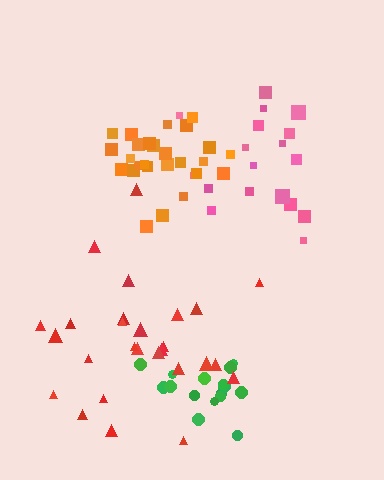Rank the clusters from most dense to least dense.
green, orange, pink, red.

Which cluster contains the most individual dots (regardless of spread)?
Red (27).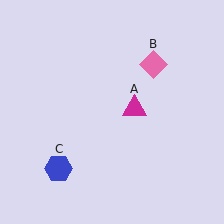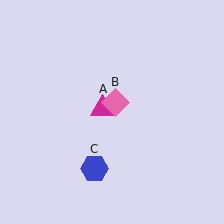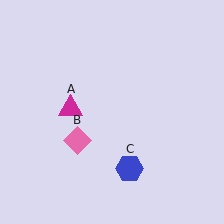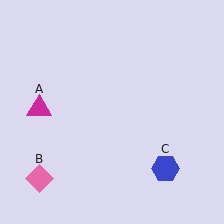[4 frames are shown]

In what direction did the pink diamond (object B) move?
The pink diamond (object B) moved down and to the left.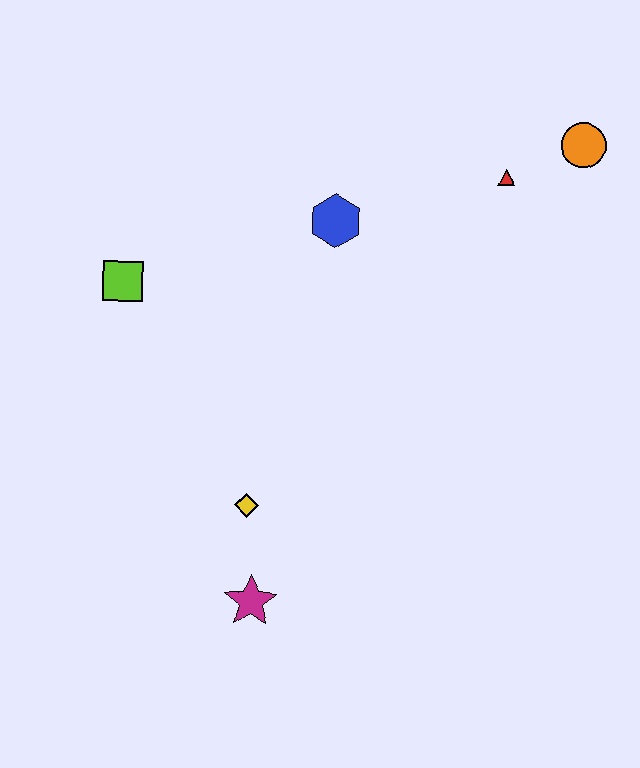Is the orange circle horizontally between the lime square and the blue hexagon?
No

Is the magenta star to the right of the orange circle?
No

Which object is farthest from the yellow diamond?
The orange circle is farthest from the yellow diamond.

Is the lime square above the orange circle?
No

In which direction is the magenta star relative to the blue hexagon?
The magenta star is below the blue hexagon.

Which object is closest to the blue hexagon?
The red triangle is closest to the blue hexagon.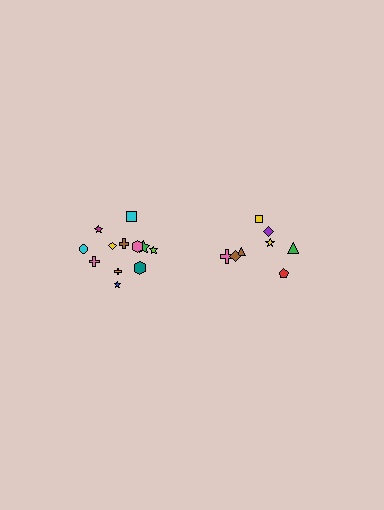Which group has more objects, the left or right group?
The left group.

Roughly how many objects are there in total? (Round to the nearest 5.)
Roughly 20 objects in total.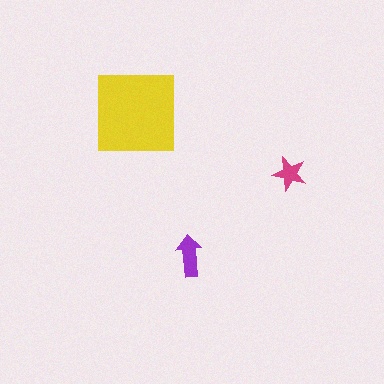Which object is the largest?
The yellow square.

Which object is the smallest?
The magenta star.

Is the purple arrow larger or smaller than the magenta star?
Larger.